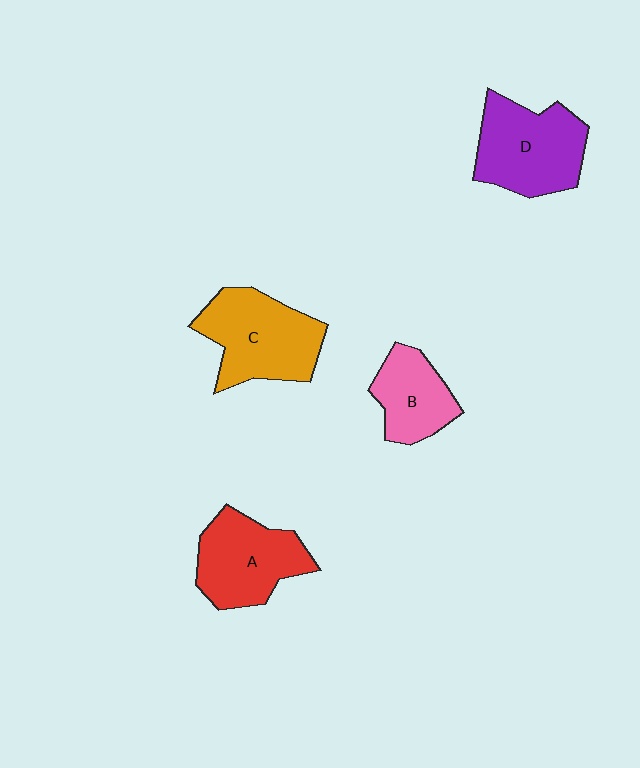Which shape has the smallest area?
Shape B (pink).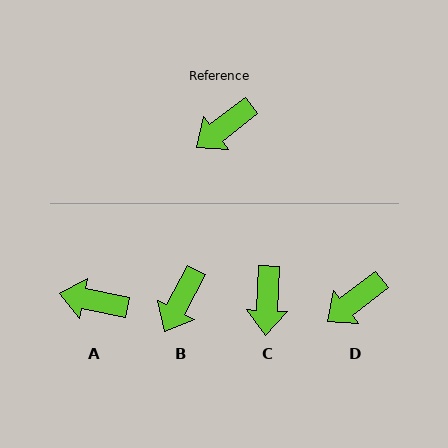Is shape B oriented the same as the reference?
No, it is off by about 25 degrees.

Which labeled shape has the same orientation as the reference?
D.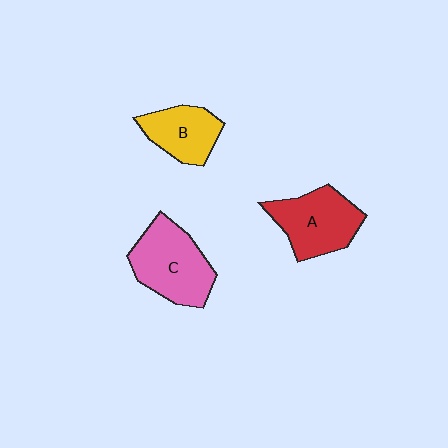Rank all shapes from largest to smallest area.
From largest to smallest: C (pink), A (red), B (yellow).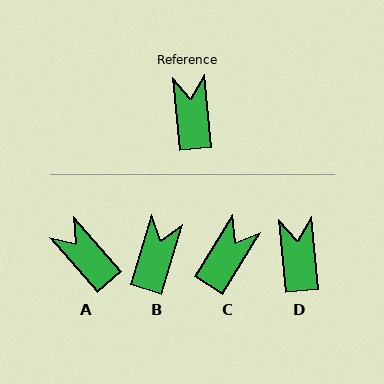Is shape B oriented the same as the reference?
No, it is off by about 22 degrees.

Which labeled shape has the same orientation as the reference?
D.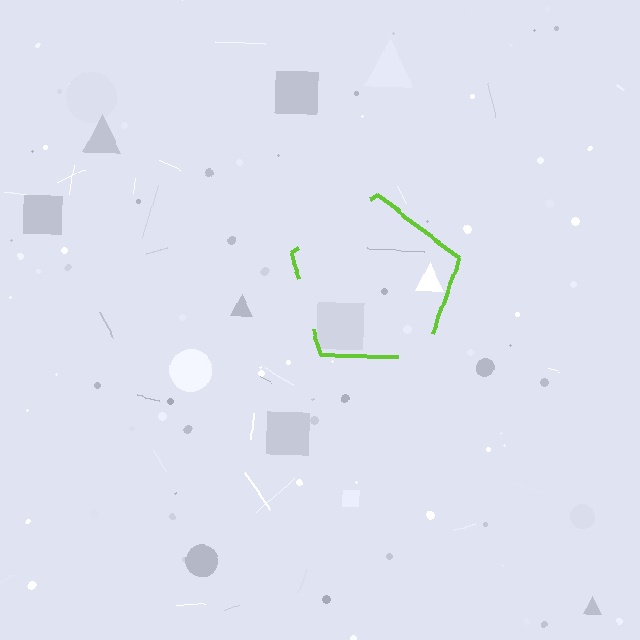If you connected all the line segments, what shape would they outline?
They would outline a pentagon.